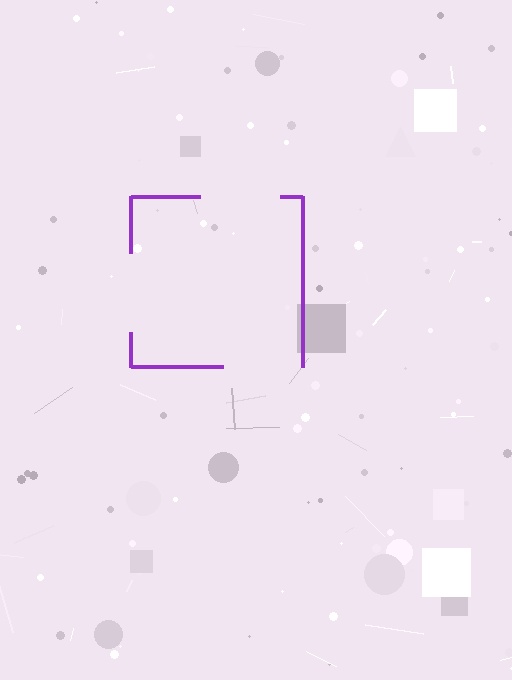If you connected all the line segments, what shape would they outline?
They would outline a square.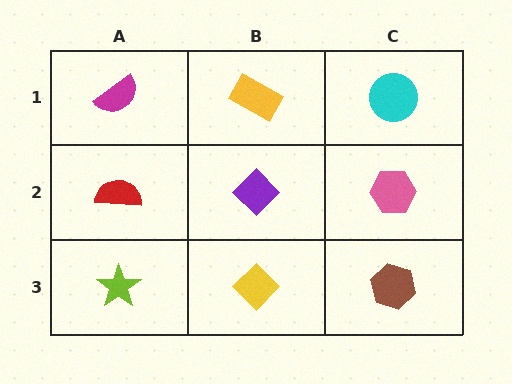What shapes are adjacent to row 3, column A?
A red semicircle (row 2, column A), a yellow diamond (row 3, column B).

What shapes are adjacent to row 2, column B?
A yellow rectangle (row 1, column B), a yellow diamond (row 3, column B), a red semicircle (row 2, column A), a pink hexagon (row 2, column C).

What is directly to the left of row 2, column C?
A purple diamond.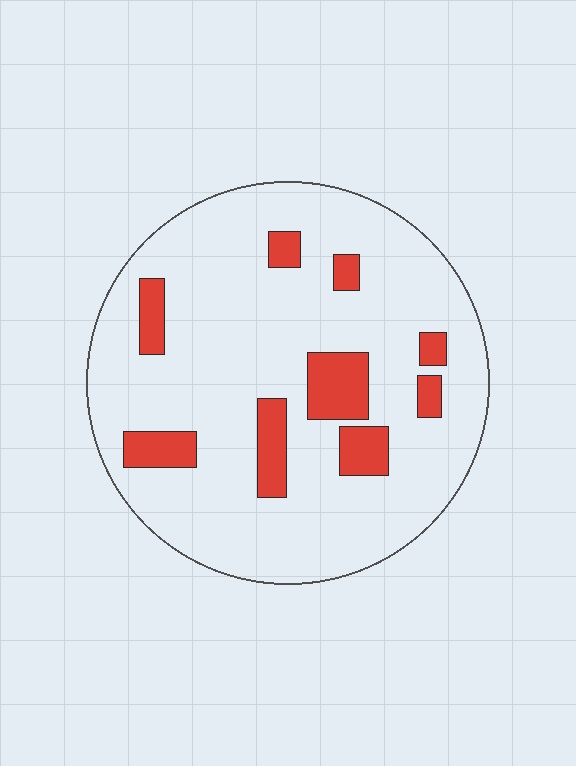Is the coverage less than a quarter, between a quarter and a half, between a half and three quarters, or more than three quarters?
Less than a quarter.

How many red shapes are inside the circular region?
9.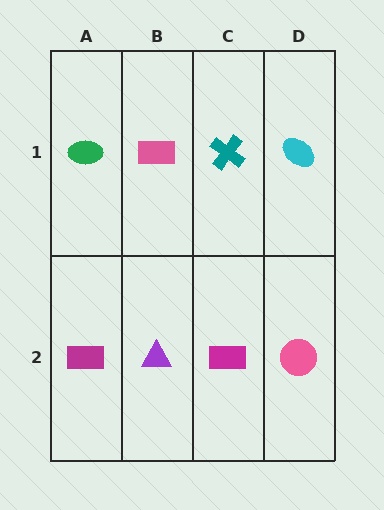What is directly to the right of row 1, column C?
A cyan ellipse.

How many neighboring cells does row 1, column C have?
3.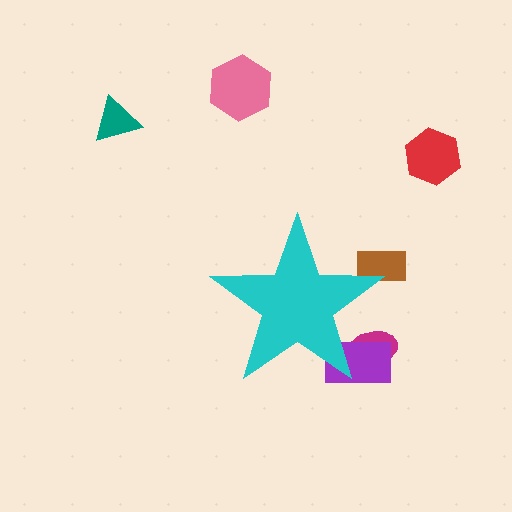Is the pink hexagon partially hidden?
No, the pink hexagon is fully visible.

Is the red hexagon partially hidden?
No, the red hexagon is fully visible.